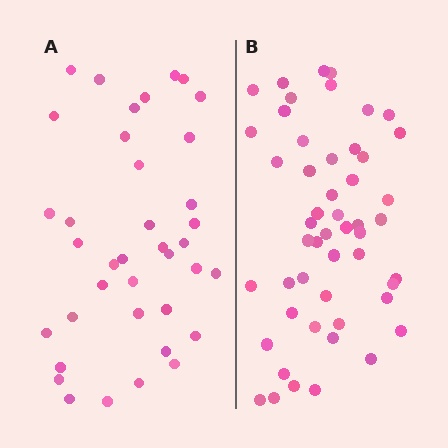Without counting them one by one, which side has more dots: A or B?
Region B (the right region) has more dots.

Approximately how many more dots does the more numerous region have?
Region B has approximately 15 more dots than region A.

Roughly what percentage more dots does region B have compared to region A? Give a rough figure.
About 35% more.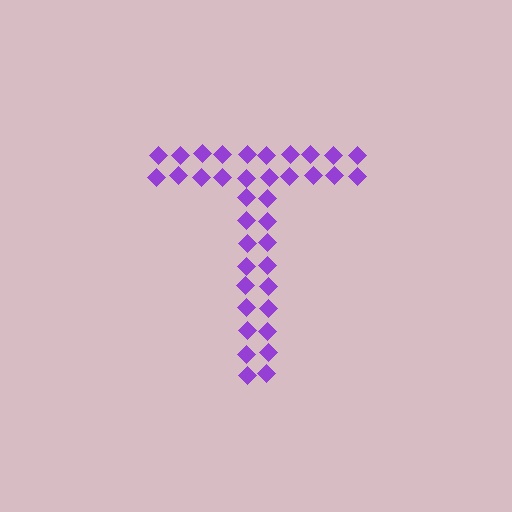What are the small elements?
The small elements are diamonds.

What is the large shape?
The large shape is the letter T.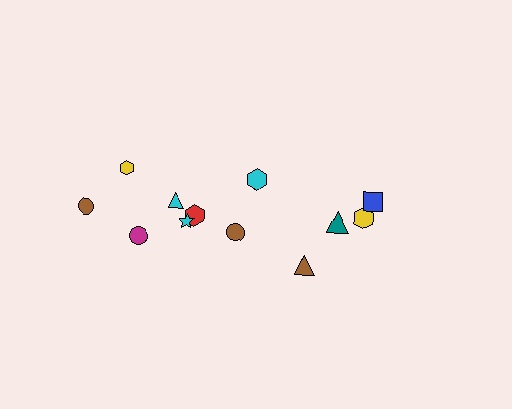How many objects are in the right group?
There are 5 objects.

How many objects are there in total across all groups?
There are 12 objects.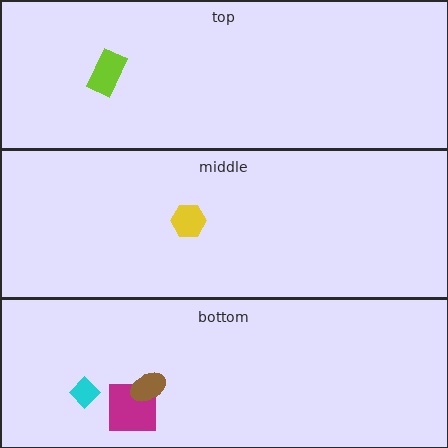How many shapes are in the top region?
1.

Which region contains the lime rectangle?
The top region.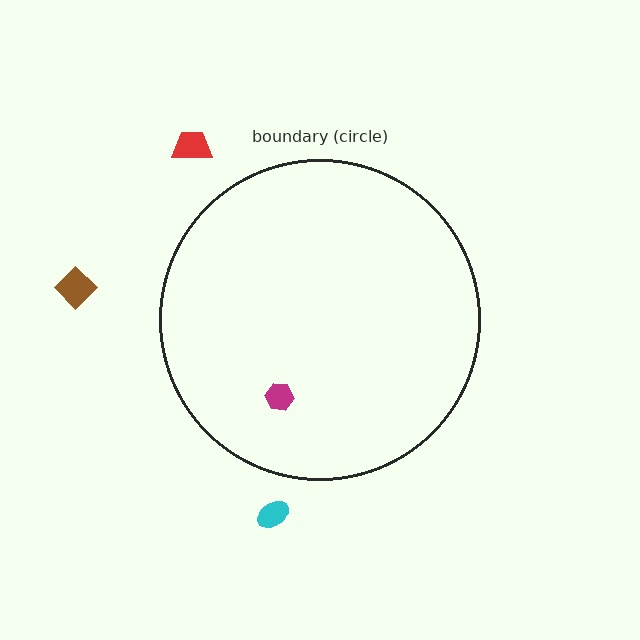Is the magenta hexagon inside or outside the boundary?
Inside.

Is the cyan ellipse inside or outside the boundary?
Outside.